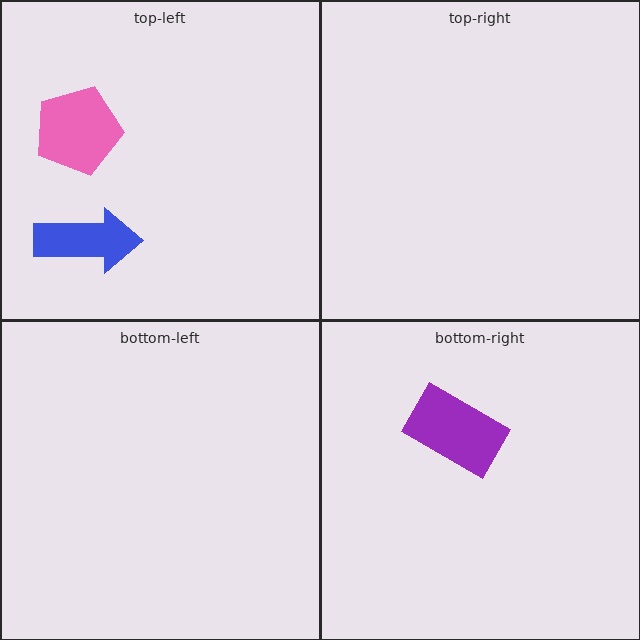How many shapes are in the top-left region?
2.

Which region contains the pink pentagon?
The top-left region.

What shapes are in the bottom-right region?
The purple rectangle.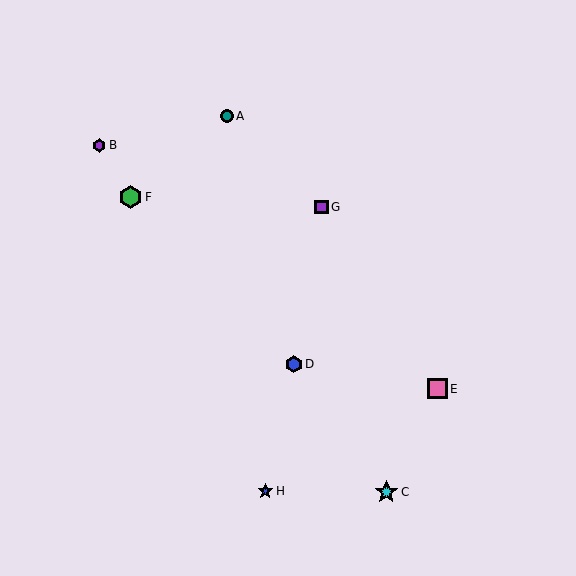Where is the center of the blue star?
The center of the blue star is at (265, 491).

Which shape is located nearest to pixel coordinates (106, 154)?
The purple hexagon (labeled B) at (99, 145) is nearest to that location.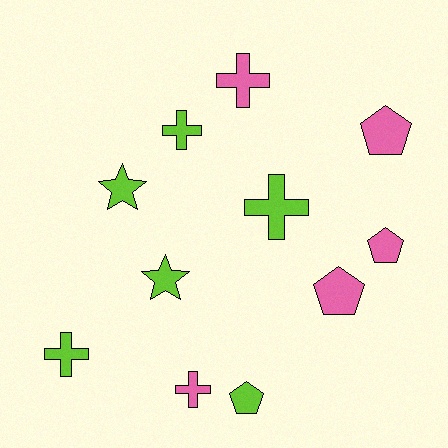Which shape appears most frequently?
Cross, with 5 objects.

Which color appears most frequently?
Lime, with 6 objects.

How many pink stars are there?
There are no pink stars.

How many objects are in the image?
There are 11 objects.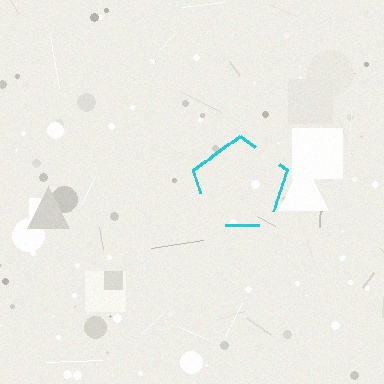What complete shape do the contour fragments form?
The contour fragments form a pentagon.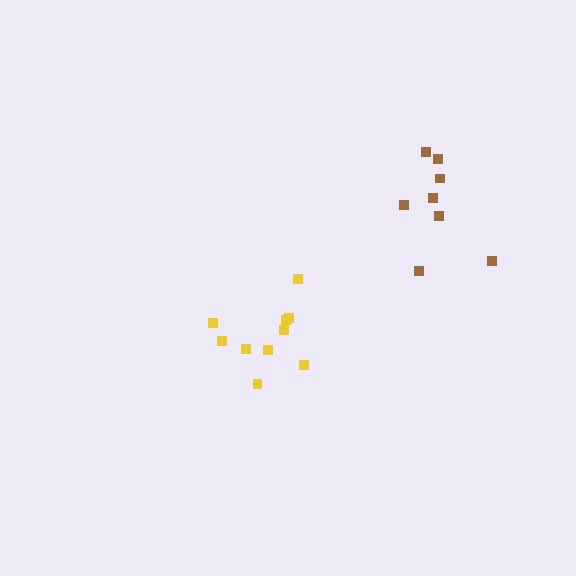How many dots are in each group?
Group 1: 8 dots, Group 2: 10 dots (18 total).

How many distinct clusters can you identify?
There are 2 distinct clusters.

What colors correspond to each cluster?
The clusters are colored: brown, yellow.